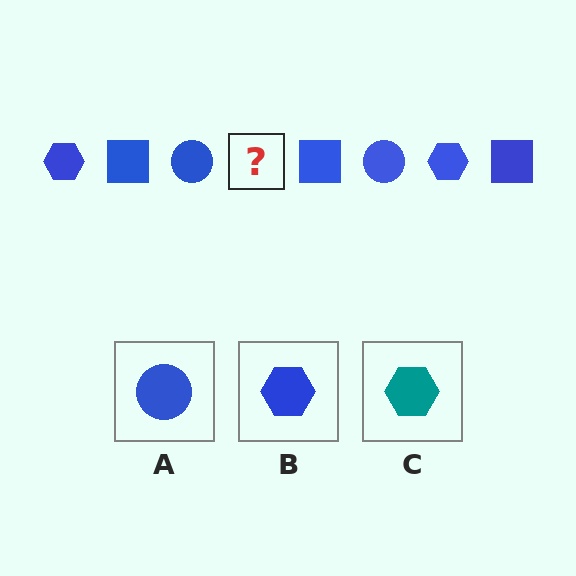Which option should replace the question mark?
Option B.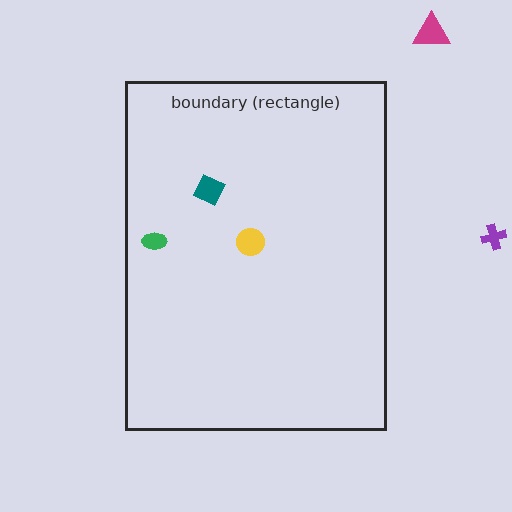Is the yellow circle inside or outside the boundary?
Inside.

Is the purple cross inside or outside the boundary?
Outside.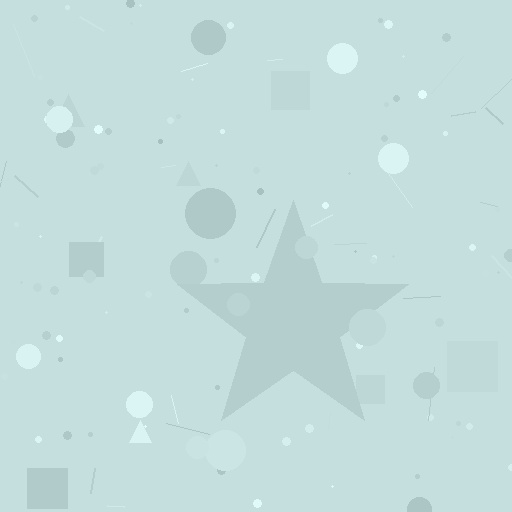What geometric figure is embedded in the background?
A star is embedded in the background.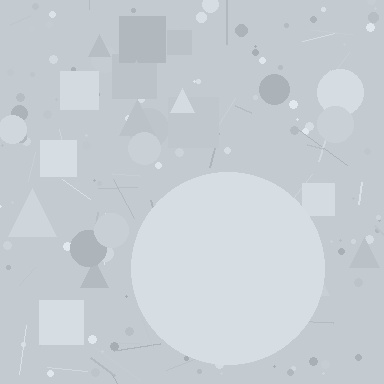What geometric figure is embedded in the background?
A circle is embedded in the background.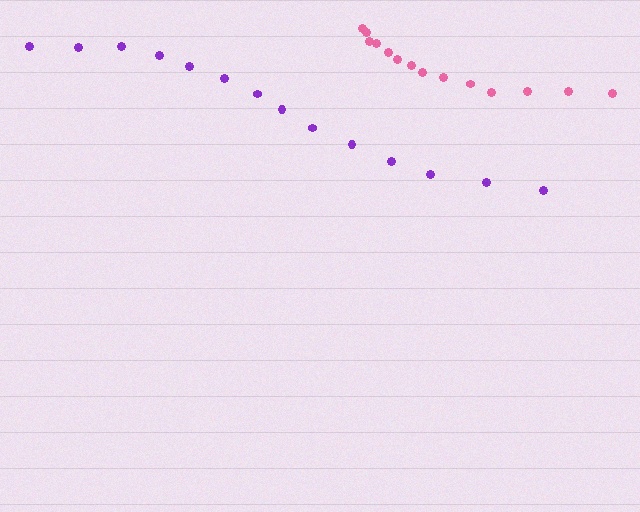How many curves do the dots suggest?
There are 2 distinct paths.